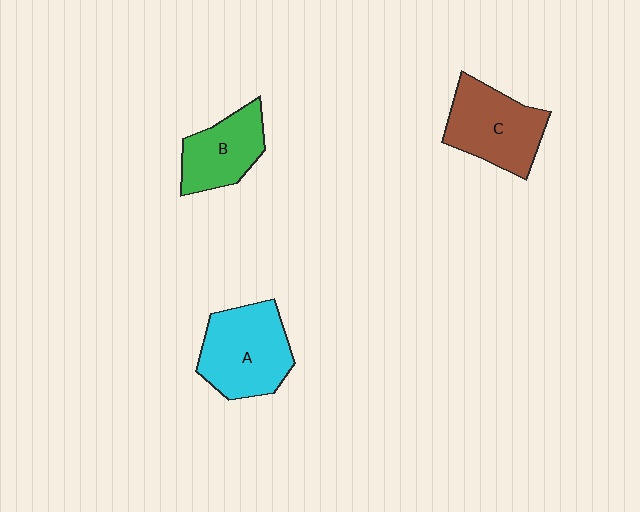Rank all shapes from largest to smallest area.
From largest to smallest: A (cyan), C (brown), B (green).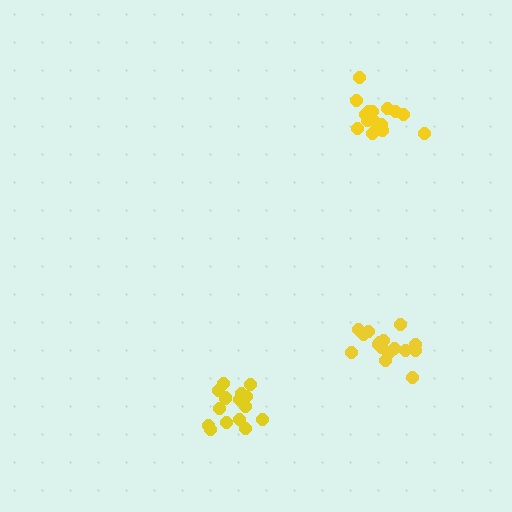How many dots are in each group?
Group 1: 16 dots, Group 2: 16 dots, Group 3: 16 dots (48 total).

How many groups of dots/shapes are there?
There are 3 groups.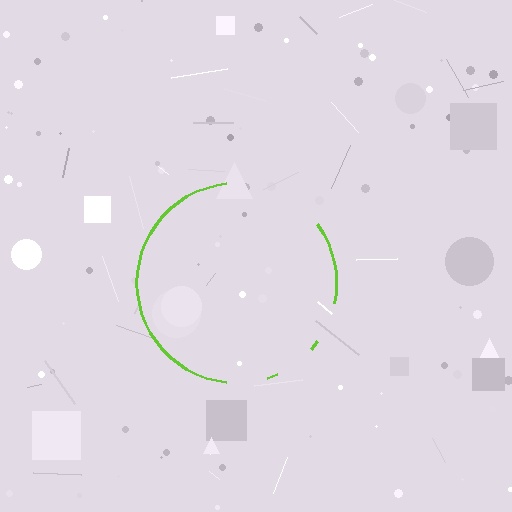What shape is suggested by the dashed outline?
The dashed outline suggests a circle.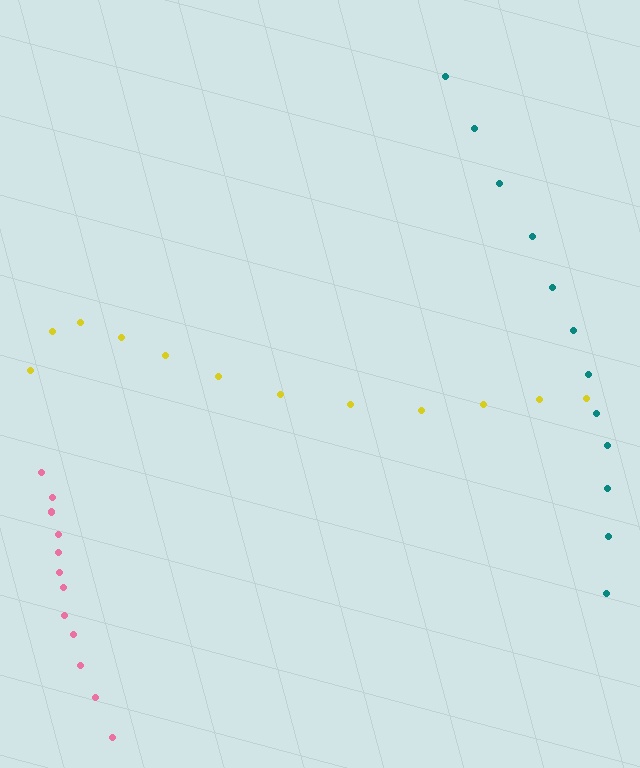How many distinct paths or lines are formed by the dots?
There are 3 distinct paths.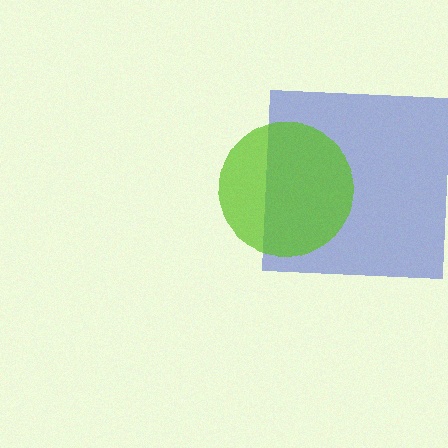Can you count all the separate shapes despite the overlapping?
Yes, there are 2 separate shapes.